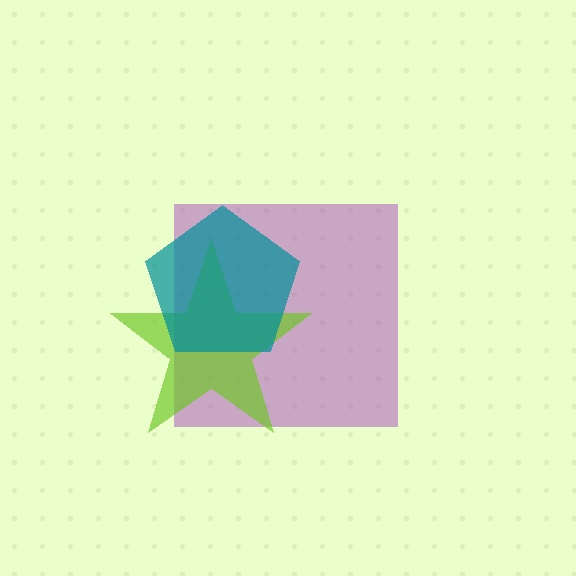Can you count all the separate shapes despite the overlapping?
Yes, there are 3 separate shapes.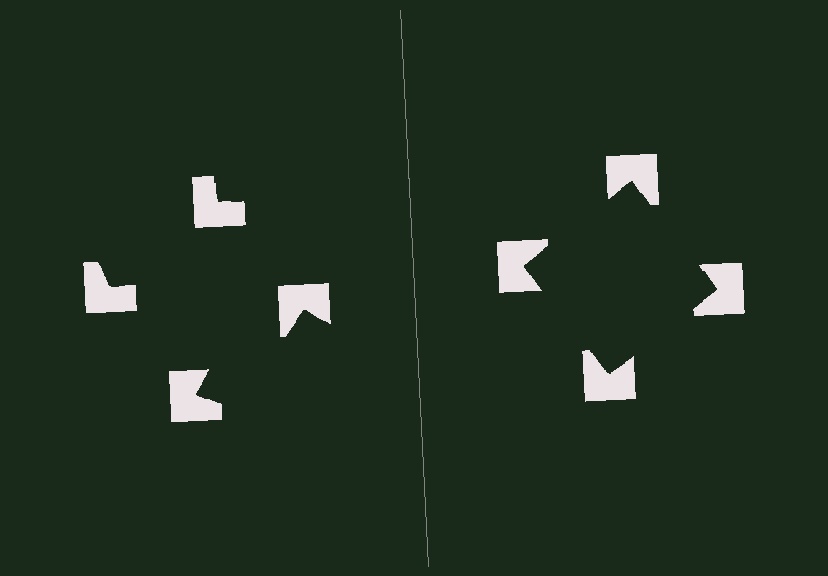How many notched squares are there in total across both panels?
8 — 4 on each side.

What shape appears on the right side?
An illusory square.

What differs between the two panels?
The notched squares are positioned identically on both sides; only the wedge orientations differ. On the right they align to a square; on the left they are misaligned.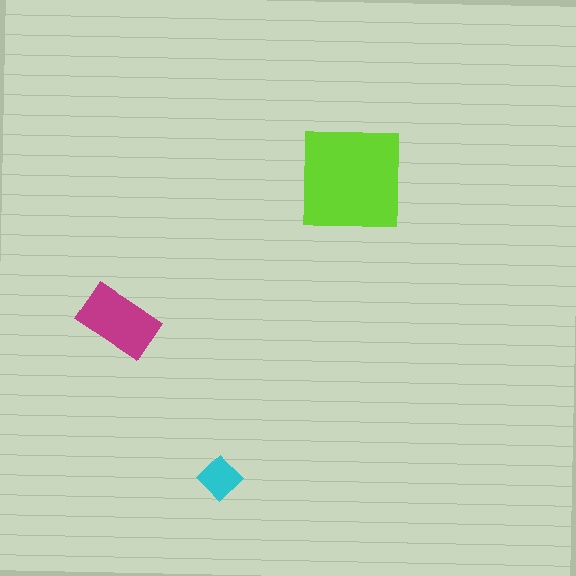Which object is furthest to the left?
The magenta rectangle is leftmost.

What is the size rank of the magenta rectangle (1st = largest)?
2nd.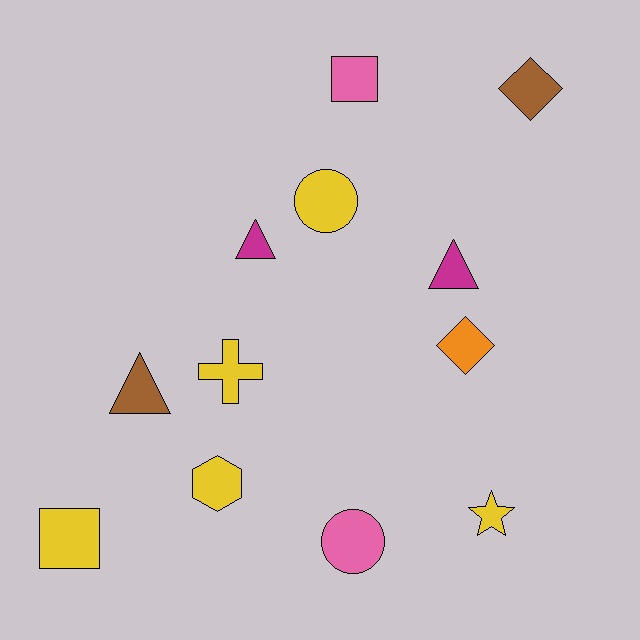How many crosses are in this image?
There is 1 cross.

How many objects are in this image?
There are 12 objects.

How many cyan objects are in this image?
There are no cyan objects.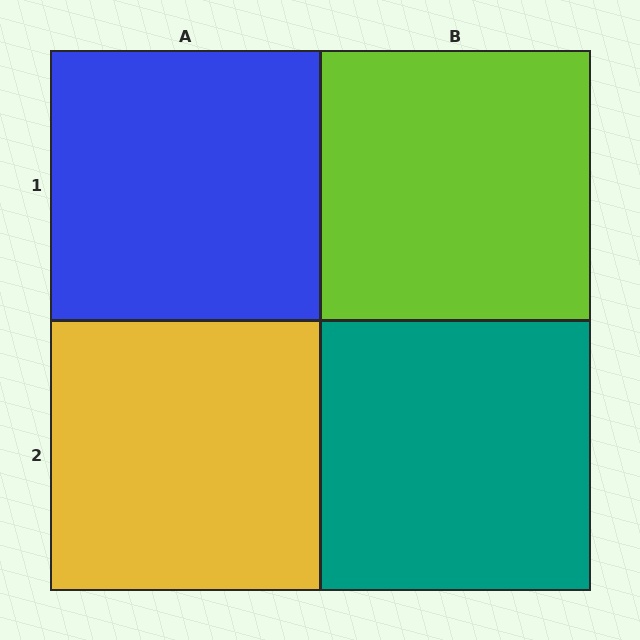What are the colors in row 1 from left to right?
Blue, lime.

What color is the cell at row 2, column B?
Teal.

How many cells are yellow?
1 cell is yellow.